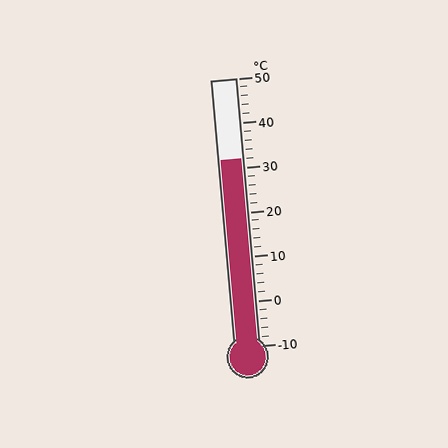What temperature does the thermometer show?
The thermometer shows approximately 32°C.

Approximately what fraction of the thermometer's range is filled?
The thermometer is filled to approximately 70% of its range.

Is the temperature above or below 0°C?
The temperature is above 0°C.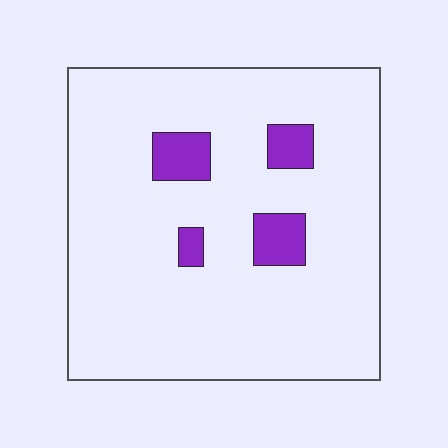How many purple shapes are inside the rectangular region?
4.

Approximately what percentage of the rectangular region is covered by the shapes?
Approximately 10%.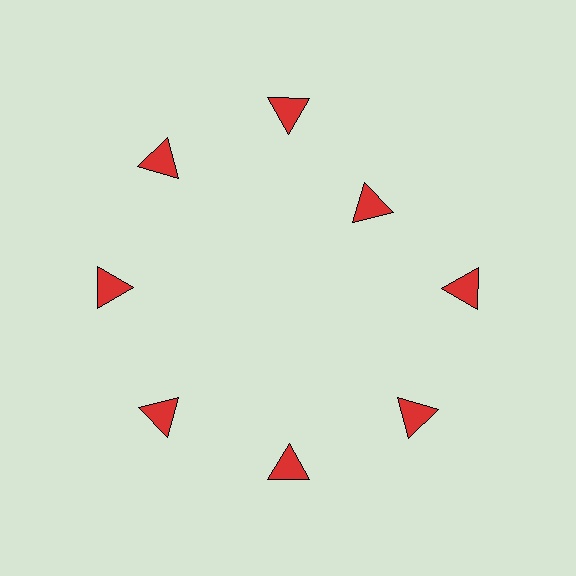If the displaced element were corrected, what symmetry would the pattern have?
It would have 8-fold rotational symmetry — the pattern would map onto itself every 45 degrees.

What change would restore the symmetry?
The symmetry would be restored by moving it outward, back onto the ring so that all 8 triangles sit at equal angles and equal distance from the center.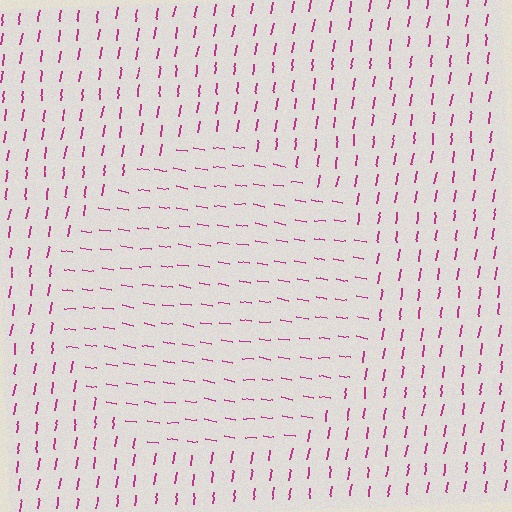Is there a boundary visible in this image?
Yes, there is a texture boundary formed by a change in line orientation.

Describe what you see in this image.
The image is filled with small magenta line segments. A circle region in the image has lines oriented differently from the surrounding lines, creating a visible texture boundary.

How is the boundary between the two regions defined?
The boundary is defined purely by a change in line orientation (approximately 90 degrees difference). All lines are the same color and thickness.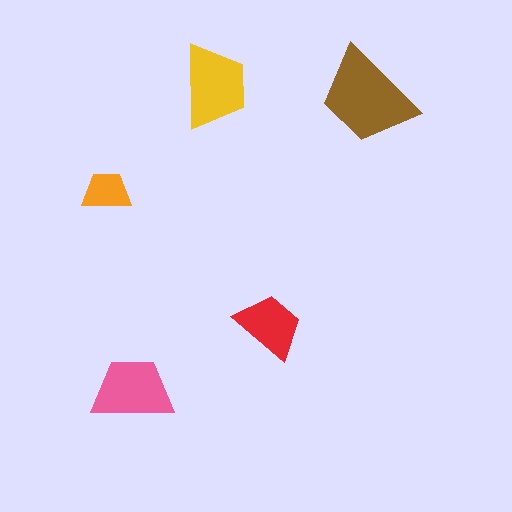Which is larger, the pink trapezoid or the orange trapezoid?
The pink one.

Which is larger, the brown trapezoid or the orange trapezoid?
The brown one.